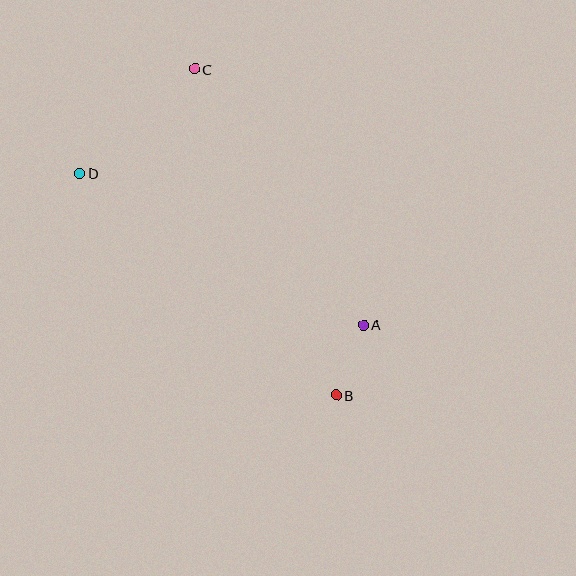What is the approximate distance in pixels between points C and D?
The distance between C and D is approximately 155 pixels.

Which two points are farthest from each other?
Points B and C are farthest from each other.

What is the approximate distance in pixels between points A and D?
The distance between A and D is approximately 321 pixels.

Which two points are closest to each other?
Points A and B are closest to each other.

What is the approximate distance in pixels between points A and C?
The distance between A and C is approximately 306 pixels.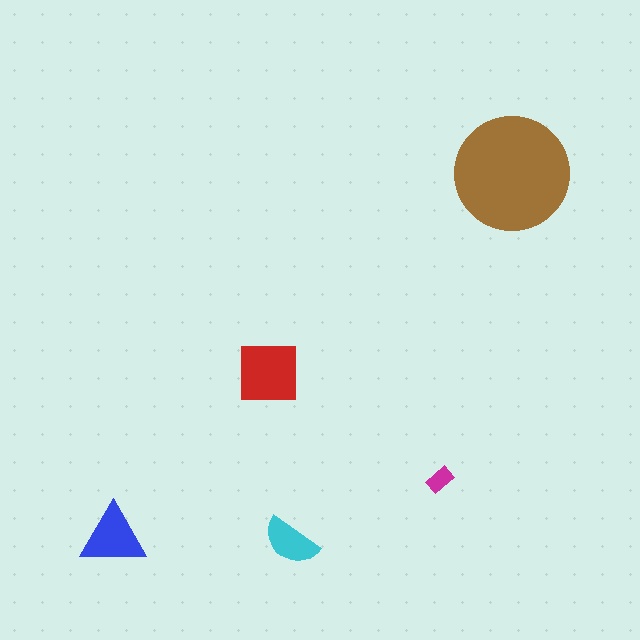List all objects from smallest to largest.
The magenta rectangle, the cyan semicircle, the blue triangle, the red square, the brown circle.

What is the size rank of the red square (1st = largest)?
2nd.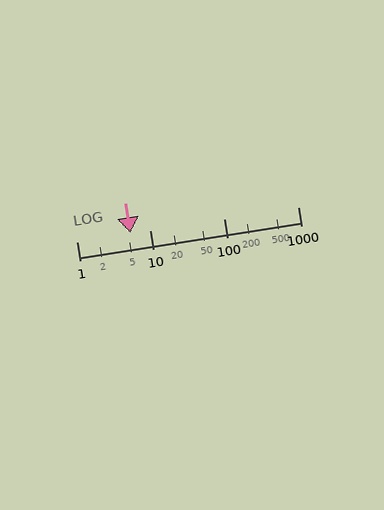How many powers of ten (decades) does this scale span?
The scale spans 3 decades, from 1 to 1000.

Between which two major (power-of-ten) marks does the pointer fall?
The pointer is between 1 and 10.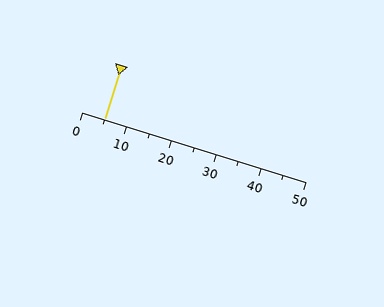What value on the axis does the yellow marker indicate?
The marker indicates approximately 5.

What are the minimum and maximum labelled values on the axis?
The axis runs from 0 to 50.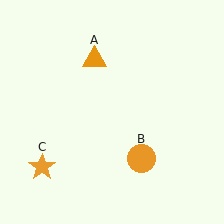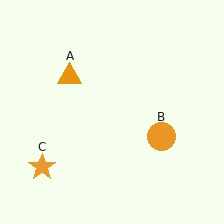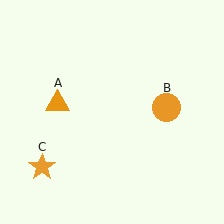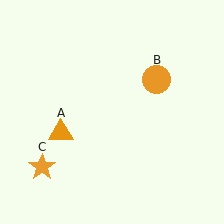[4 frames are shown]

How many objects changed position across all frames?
2 objects changed position: orange triangle (object A), orange circle (object B).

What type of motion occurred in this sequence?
The orange triangle (object A), orange circle (object B) rotated counterclockwise around the center of the scene.